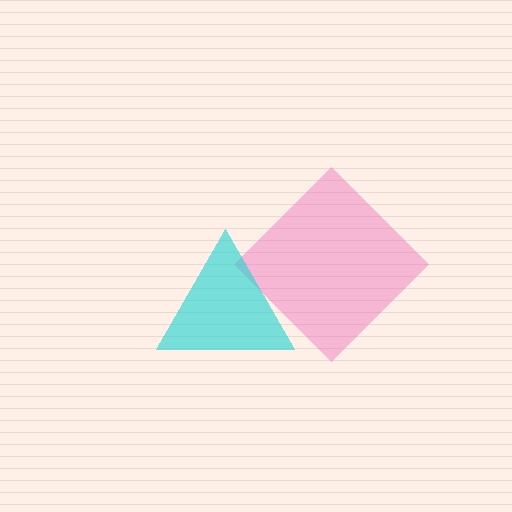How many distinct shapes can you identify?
There are 2 distinct shapes: a pink diamond, a cyan triangle.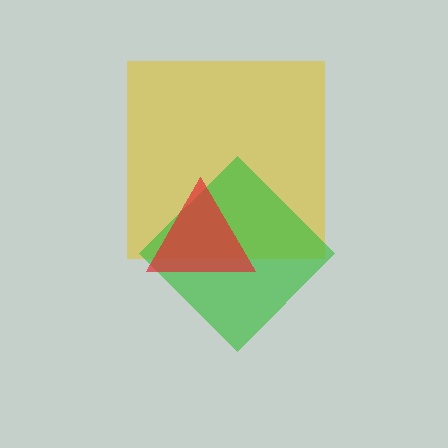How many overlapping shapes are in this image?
There are 3 overlapping shapes in the image.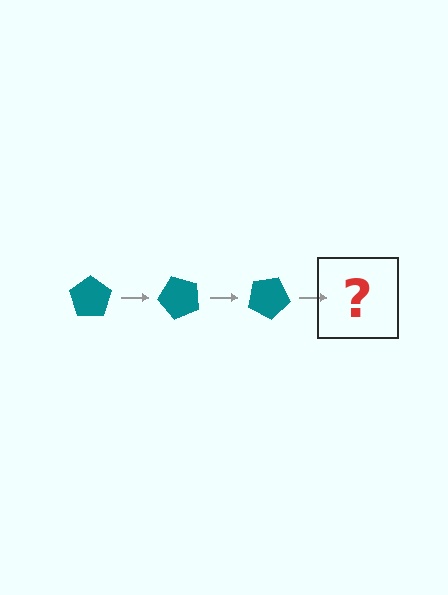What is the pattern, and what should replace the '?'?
The pattern is that the pentagon rotates 50 degrees each step. The '?' should be a teal pentagon rotated 150 degrees.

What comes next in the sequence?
The next element should be a teal pentagon rotated 150 degrees.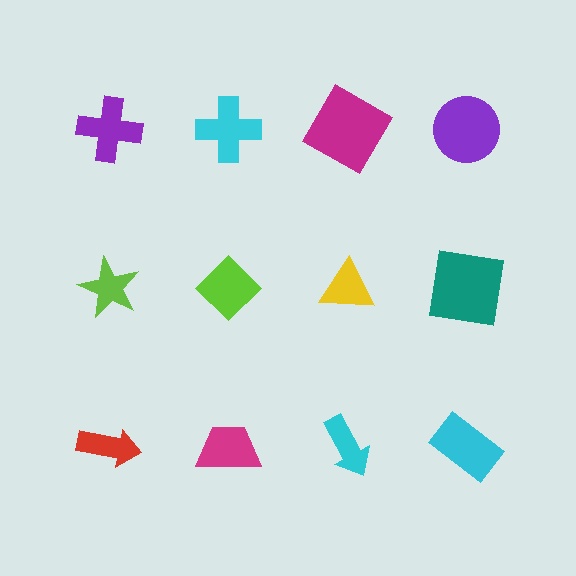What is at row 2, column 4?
A teal square.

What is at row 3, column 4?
A cyan rectangle.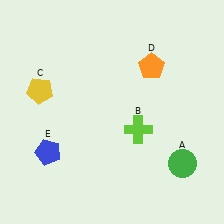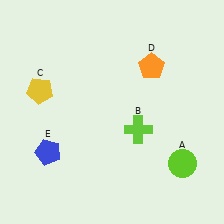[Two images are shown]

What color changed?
The circle (A) changed from green in Image 1 to lime in Image 2.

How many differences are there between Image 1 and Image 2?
There is 1 difference between the two images.